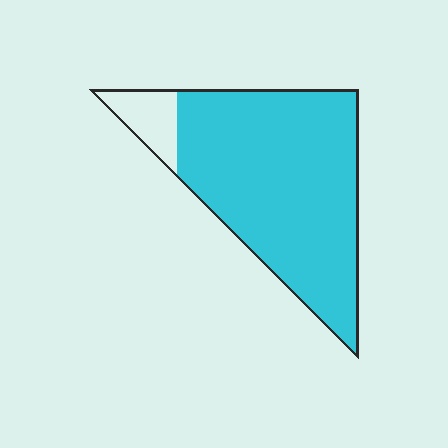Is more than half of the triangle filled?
Yes.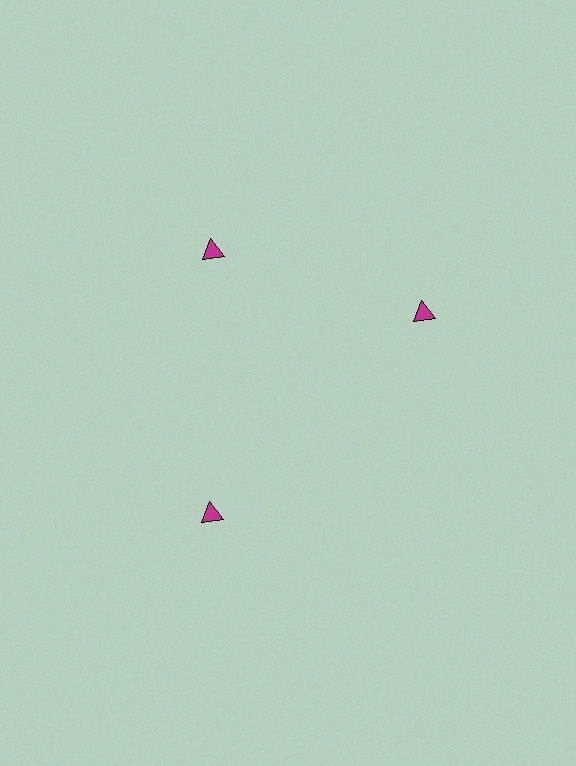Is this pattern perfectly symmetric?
No. The 3 magenta triangles are arranged in a ring, but one element near the 3 o'clock position is rotated out of alignment along the ring, breaking the 3-fold rotational symmetry.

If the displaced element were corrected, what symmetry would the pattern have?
It would have 3-fold rotational symmetry — the pattern would map onto itself every 120 degrees.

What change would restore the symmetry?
The symmetry would be restored by rotating it back into even spacing with its neighbors so that all 3 triangles sit at equal angles and equal distance from the center.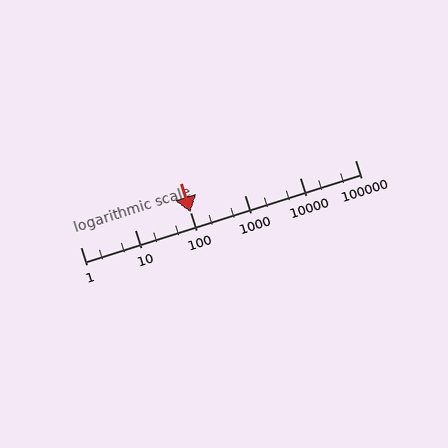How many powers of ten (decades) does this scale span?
The scale spans 5 decades, from 1 to 100000.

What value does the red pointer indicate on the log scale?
The pointer indicates approximately 100.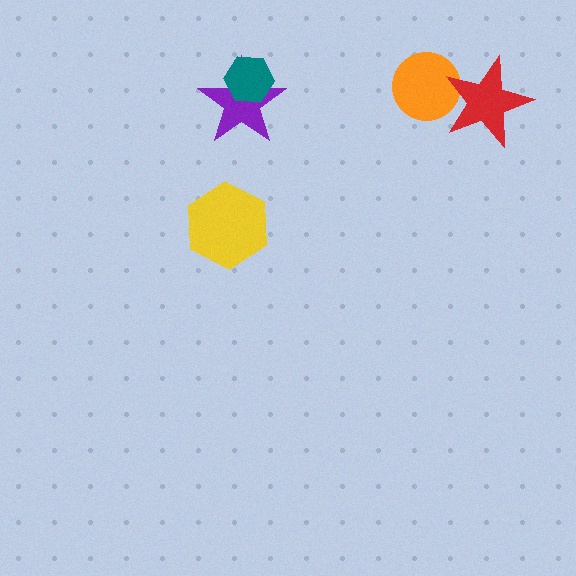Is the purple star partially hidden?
Yes, it is partially covered by another shape.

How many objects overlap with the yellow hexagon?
0 objects overlap with the yellow hexagon.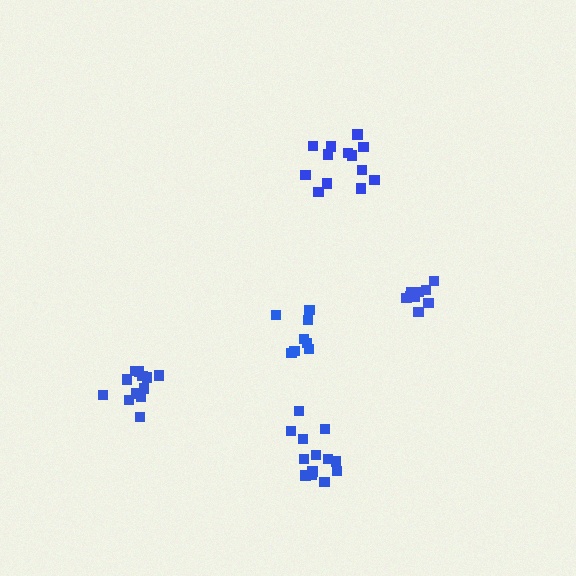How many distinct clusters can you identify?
There are 5 distinct clusters.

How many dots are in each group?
Group 1: 13 dots, Group 2: 9 dots, Group 3: 8 dots, Group 4: 13 dots, Group 5: 12 dots (55 total).